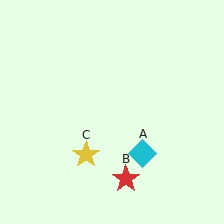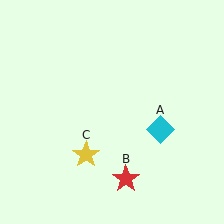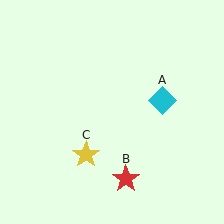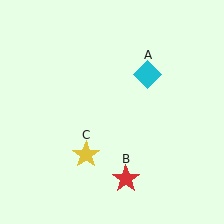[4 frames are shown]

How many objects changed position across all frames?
1 object changed position: cyan diamond (object A).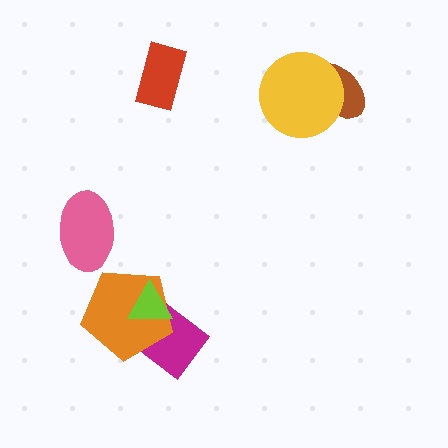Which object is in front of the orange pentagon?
The lime triangle is in front of the orange pentagon.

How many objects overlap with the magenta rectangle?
2 objects overlap with the magenta rectangle.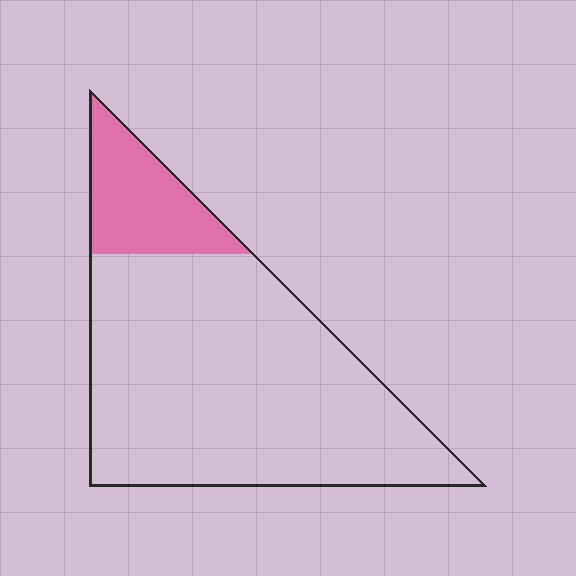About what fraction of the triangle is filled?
About one sixth (1/6).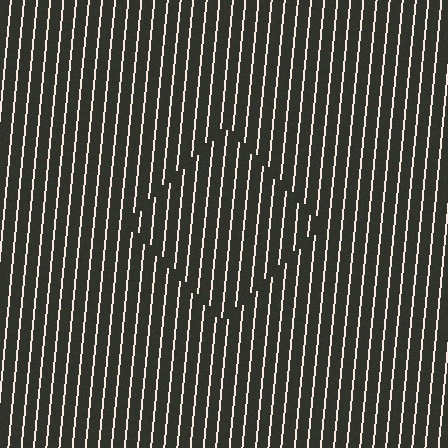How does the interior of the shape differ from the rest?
The interior of the shape contains the same grating, shifted by half a period — the contour is defined by the phase discontinuity where line-ends from the inner and outer gratings abut.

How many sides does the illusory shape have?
4 sides — the line-ends trace a square.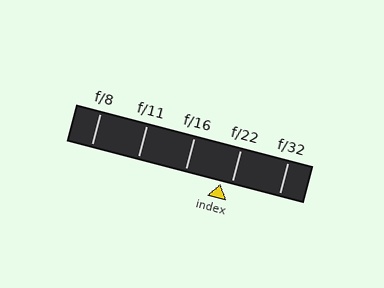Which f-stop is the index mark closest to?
The index mark is closest to f/22.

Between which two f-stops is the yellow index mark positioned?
The index mark is between f/16 and f/22.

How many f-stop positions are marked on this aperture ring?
There are 5 f-stop positions marked.